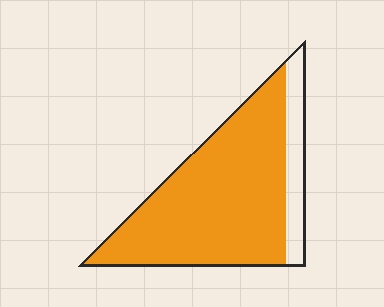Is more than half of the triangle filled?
Yes.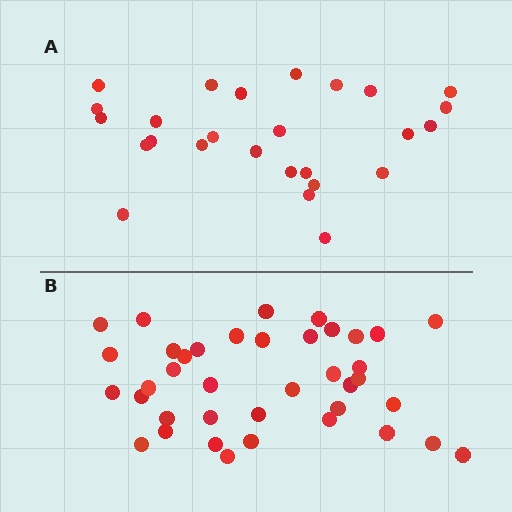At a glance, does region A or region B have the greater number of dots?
Region B (the bottom region) has more dots.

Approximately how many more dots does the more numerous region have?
Region B has approximately 15 more dots than region A.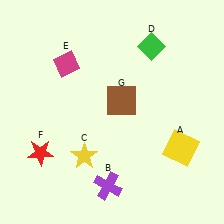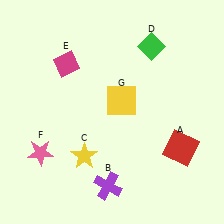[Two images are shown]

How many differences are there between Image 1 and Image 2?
There are 3 differences between the two images.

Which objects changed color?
A changed from yellow to red. F changed from red to pink. G changed from brown to yellow.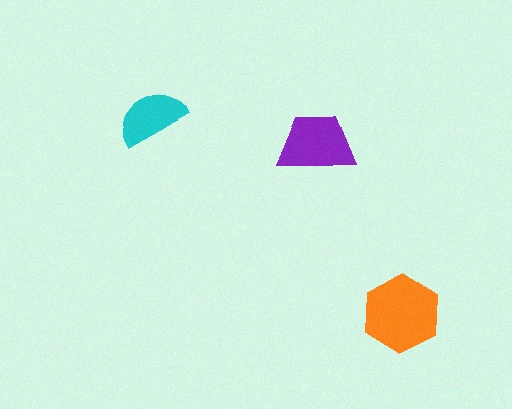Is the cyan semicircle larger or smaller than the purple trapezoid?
Smaller.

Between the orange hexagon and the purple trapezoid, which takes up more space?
The orange hexagon.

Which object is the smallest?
The cyan semicircle.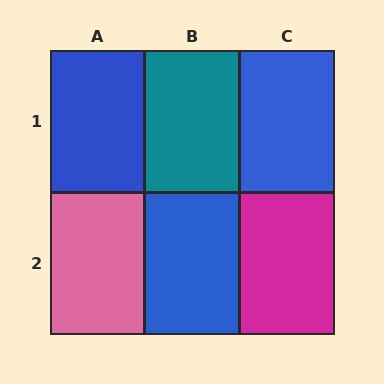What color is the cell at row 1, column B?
Teal.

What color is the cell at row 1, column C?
Blue.